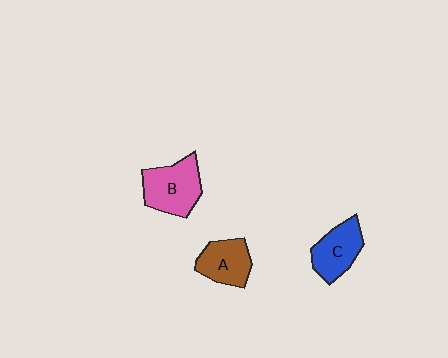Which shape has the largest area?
Shape B (pink).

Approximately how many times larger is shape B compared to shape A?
Approximately 1.3 times.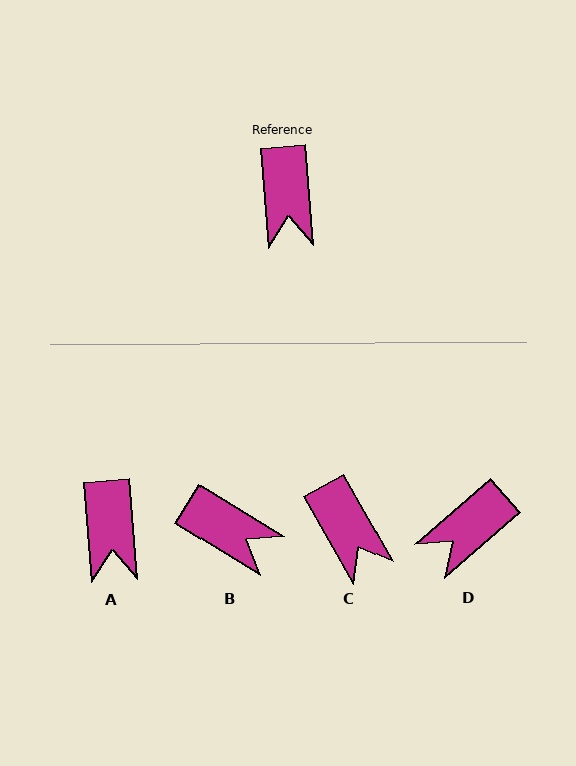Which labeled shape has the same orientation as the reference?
A.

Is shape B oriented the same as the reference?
No, it is off by about 54 degrees.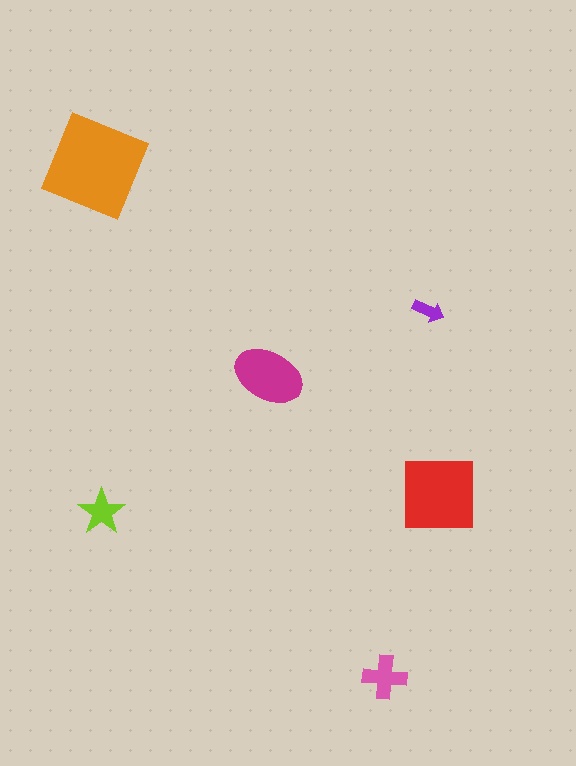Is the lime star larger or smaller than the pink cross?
Smaller.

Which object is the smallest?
The purple arrow.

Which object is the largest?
The orange diamond.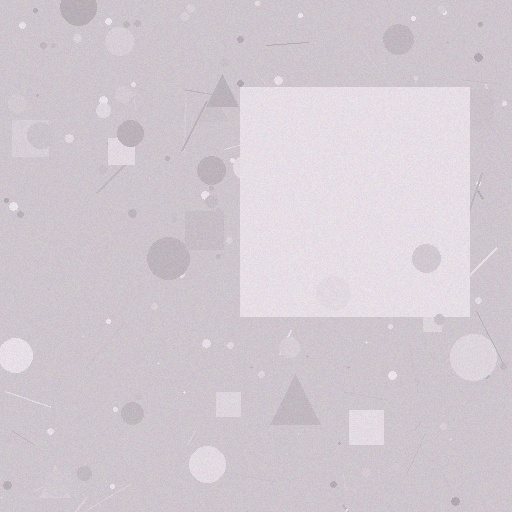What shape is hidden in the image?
A square is hidden in the image.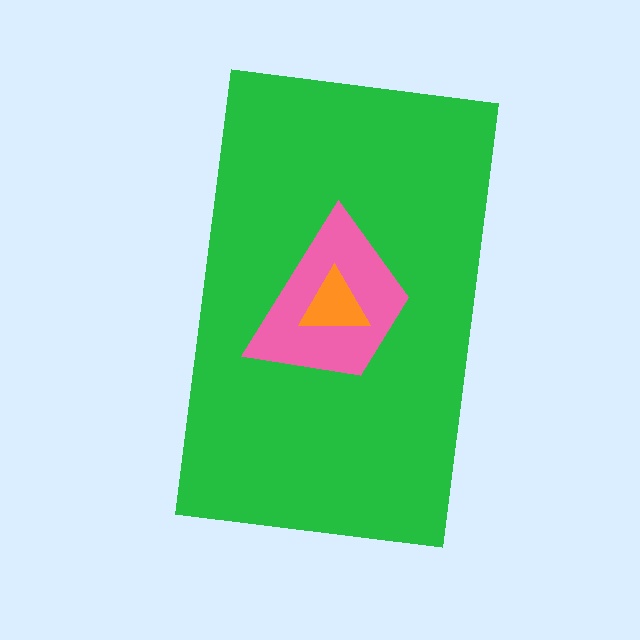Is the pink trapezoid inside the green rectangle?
Yes.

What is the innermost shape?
The orange triangle.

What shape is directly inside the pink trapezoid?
The orange triangle.